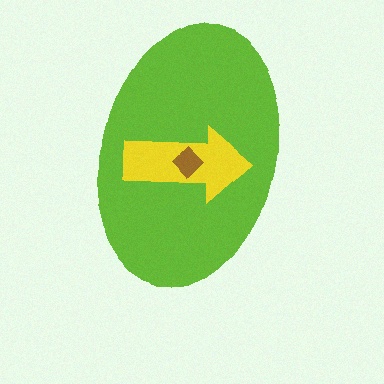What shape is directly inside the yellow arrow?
The brown diamond.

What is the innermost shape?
The brown diamond.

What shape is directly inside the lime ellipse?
The yellow arrow.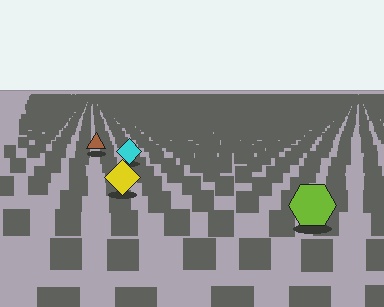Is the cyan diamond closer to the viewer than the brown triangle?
Yes. The cyan diamond is closer — you can tell from the texture gradient: the ground texture is coarser near it.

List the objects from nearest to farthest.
From nearest to farthest: the lime hexagon, the yellow diamond, the cyan diamond, the brown triangle.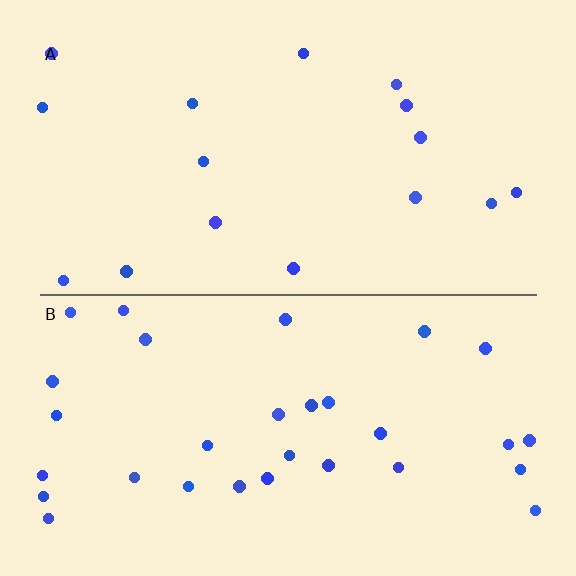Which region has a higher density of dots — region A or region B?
B (the bottom).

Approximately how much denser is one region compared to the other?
Approximately 1.9× — region B over region A.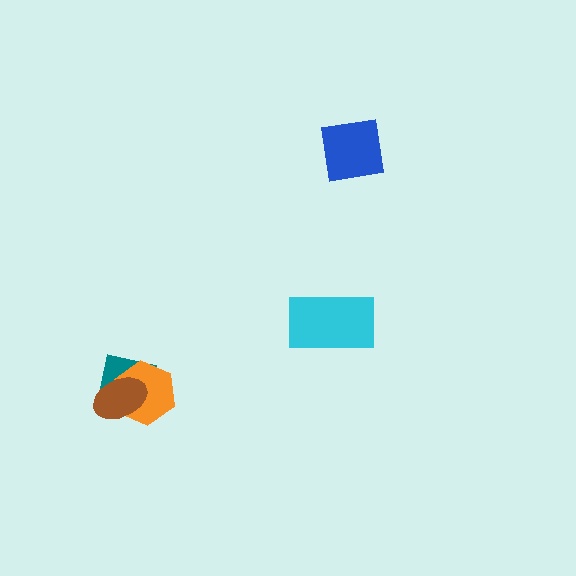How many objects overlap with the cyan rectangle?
0 objects overlap with the cyan rectangle.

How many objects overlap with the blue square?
0 objects overlap with the blue square.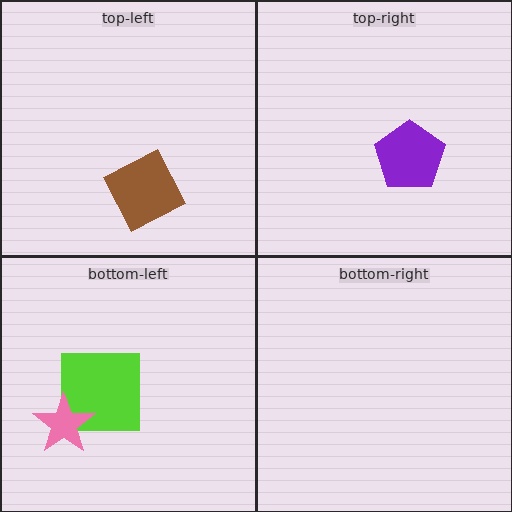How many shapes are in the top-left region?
1.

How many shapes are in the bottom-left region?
2.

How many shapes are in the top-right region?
1.